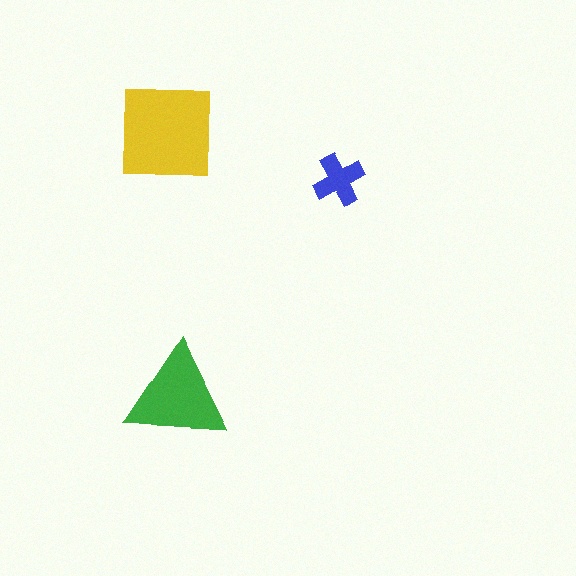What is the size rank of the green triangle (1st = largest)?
2nd.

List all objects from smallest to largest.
The blue cross, the green triangle, the yellow square.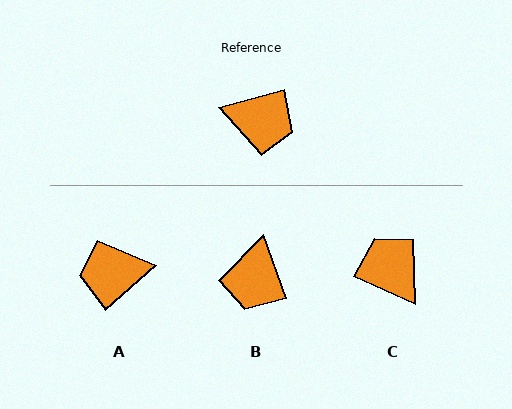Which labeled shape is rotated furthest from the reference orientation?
A, about 154 degrees away.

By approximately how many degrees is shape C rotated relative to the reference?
Approximately 140 degrees counter-clockwise.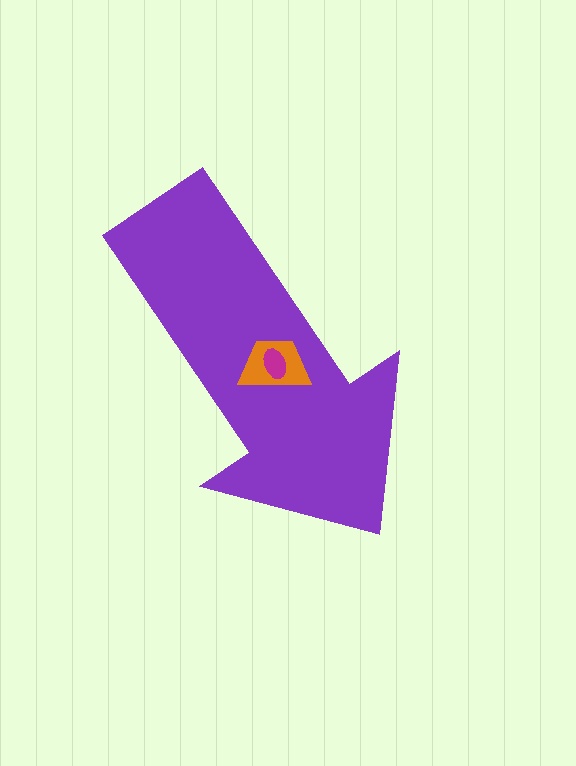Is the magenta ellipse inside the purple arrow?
Yes.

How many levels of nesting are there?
3.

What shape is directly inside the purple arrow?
The orange trapezoid.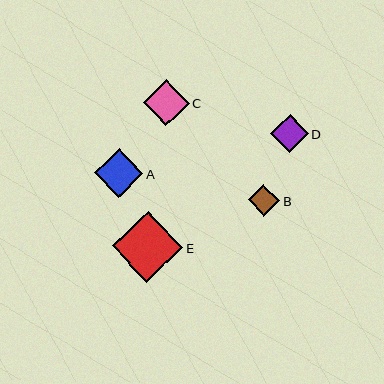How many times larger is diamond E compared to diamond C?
Diamond E is approximately 1.5 times the size of diamond C.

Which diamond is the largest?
Diamond E is the largest with a size of approximately 70 pixels.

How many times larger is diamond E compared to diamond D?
Diamond E is approximately 1.9 times the size of diamond D.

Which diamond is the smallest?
Diamond B is the smallest with a size of approximately 31 pixels.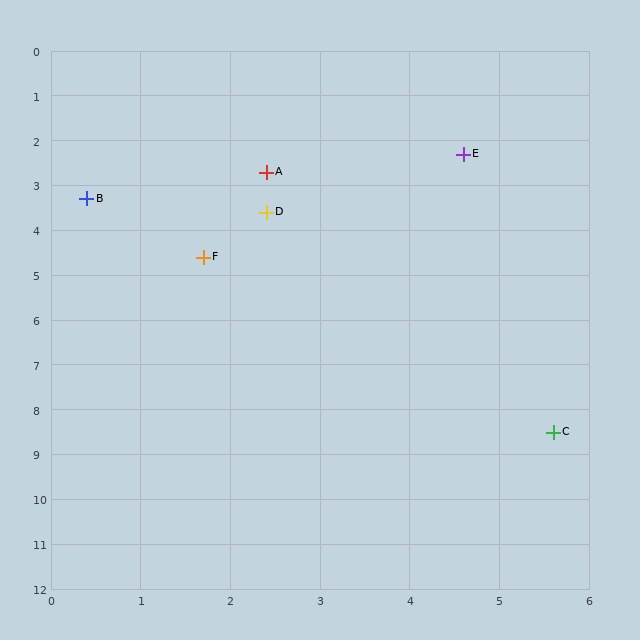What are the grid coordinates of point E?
Point E is at approximately (4.6, 2.3).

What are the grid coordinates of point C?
Point C is at approximately (5.6, 8.5).